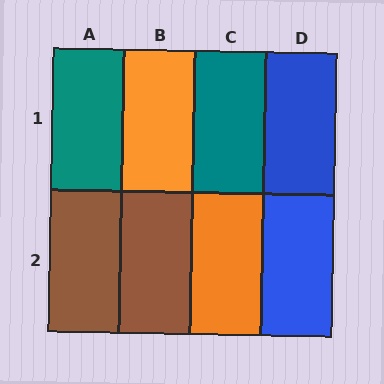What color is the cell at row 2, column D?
Blue.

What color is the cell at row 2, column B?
Brown.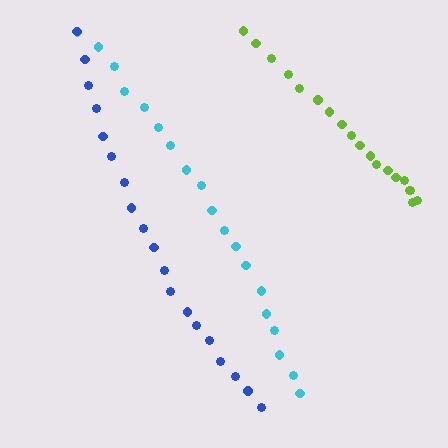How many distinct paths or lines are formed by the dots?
There are 3 distinct paths.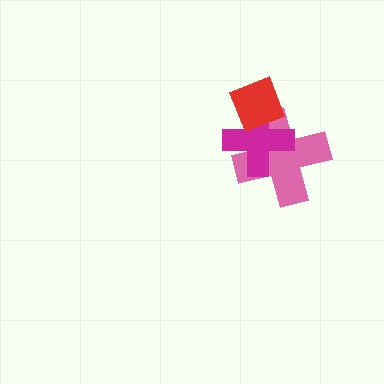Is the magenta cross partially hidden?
Yes, it is partially covered by another shape.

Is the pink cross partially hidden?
Yes, it is partially covered by another shape.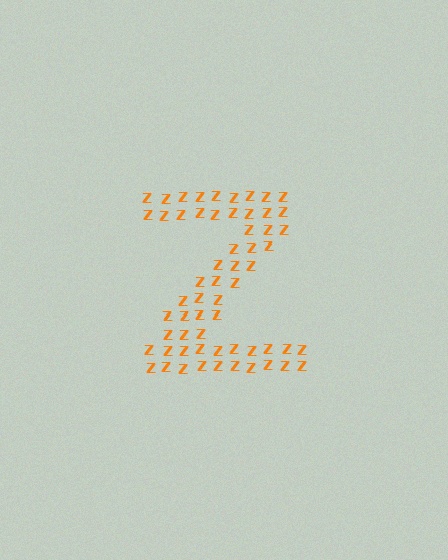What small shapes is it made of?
It is made of small letter Z's.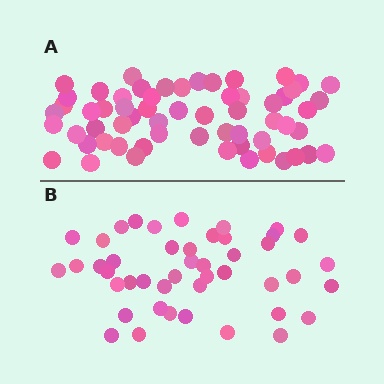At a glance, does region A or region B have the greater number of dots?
Region A (the top region) has more dots.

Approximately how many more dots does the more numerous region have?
Region A has approximately 15 more dots than region B.